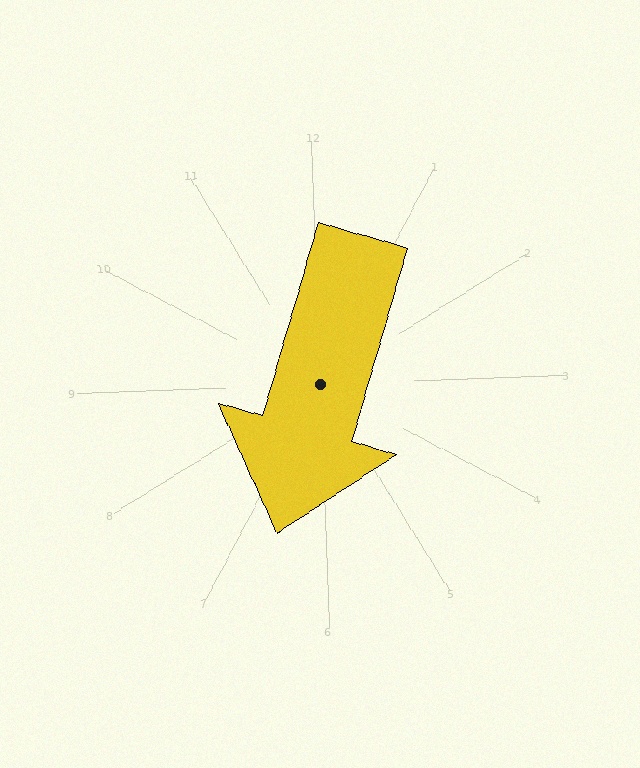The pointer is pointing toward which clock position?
Roughly 7 o'clock.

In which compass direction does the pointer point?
South.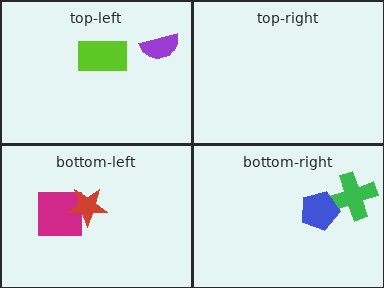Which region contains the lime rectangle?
The top-left region.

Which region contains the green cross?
The bottom-right region.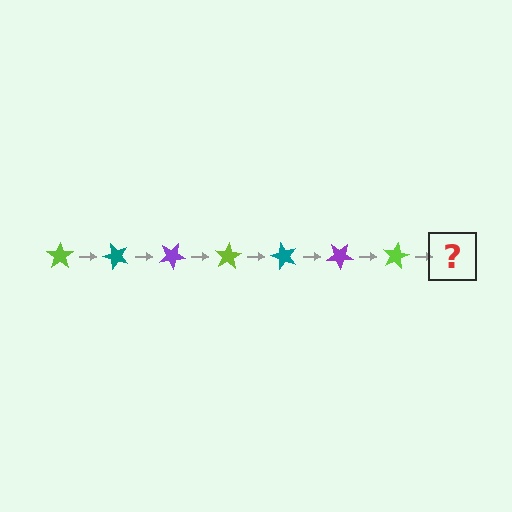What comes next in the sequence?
The next element should be a teal star, rotated 350 degrees from the start.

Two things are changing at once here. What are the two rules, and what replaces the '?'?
The two rules are that it rotates 50 degrees each step and the color cycles through lime, teal, and purple. The '?' should be a teal star, rotated 350 degrees from the start.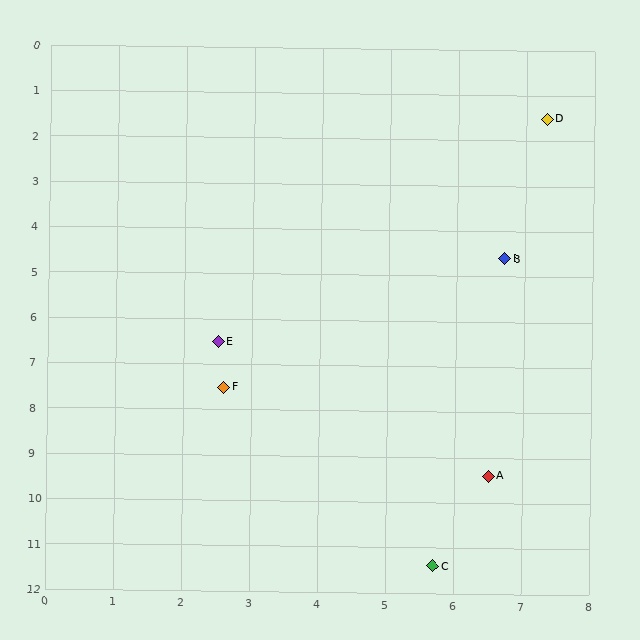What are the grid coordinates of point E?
Point E is at approximately (2.5, 6.5).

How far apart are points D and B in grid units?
Points D and B are about 3.2 grid units apart.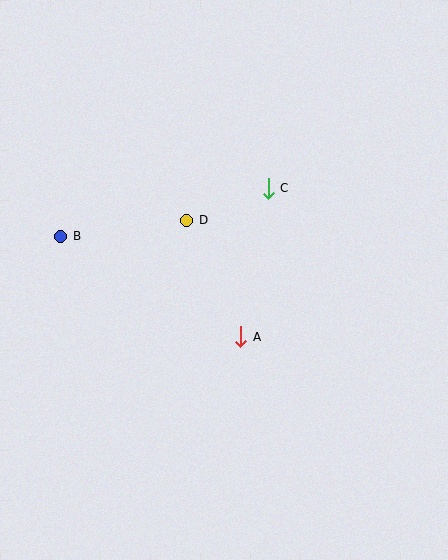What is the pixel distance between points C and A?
The distance between C and A is 151 pixels.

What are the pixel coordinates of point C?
Point C is at (268, 188).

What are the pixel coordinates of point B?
Point B is at (61, 237).